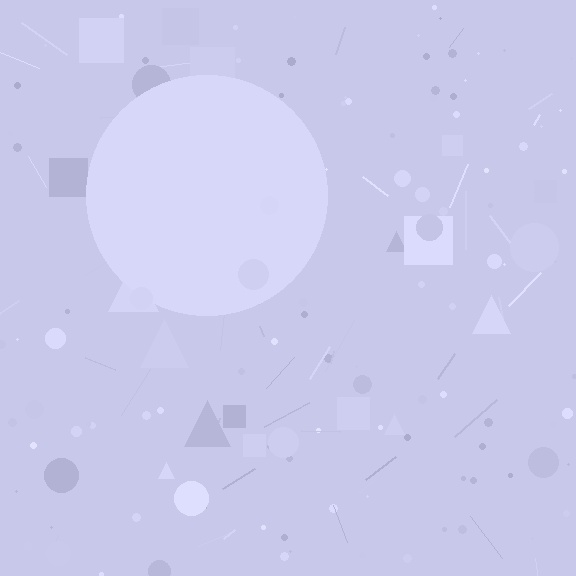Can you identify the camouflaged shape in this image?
The camouflaged shape is a circle.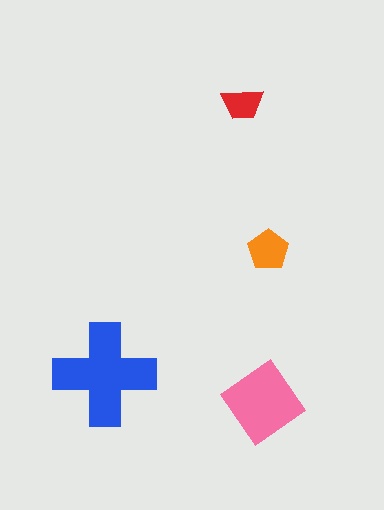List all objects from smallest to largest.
The red trapezoid, the orange pentagon, the pink diamond, the blue cross.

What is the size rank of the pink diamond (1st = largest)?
2nd.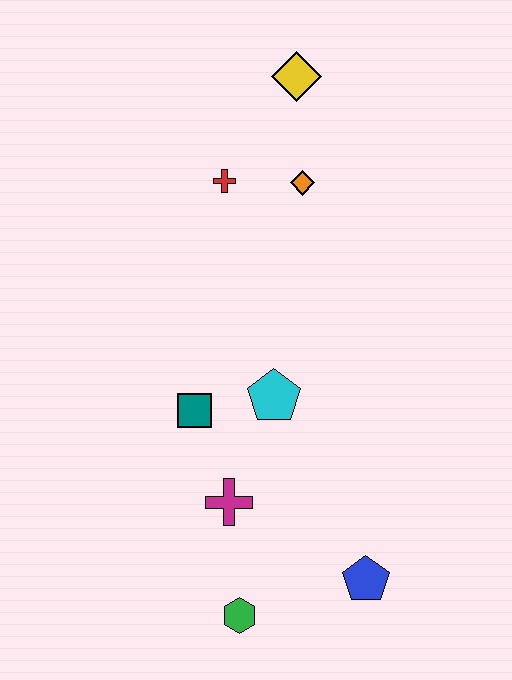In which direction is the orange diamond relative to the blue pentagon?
The orange diamond is above the blue pentagon.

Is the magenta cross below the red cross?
Yes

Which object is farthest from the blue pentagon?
The yellow diamond is farthest from the blue pentagon.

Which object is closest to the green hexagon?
The magenta cross is closest to the green hexagon.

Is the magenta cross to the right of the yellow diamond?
No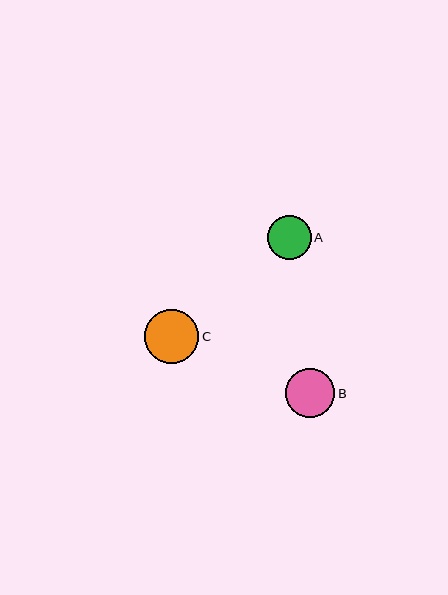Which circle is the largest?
Circle C is the largest with a size of approximately 55 pixels.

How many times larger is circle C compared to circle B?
Circle C is approximately 1.1 times the size of circle B.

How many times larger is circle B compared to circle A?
Circle B is approximately 1.1 times the size of circle A.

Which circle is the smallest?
Circle A is the smallest with a size of approximately 44 pixels.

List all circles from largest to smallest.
From largest to smallest: C, B, A.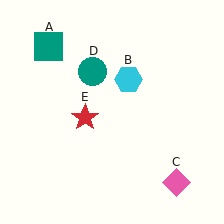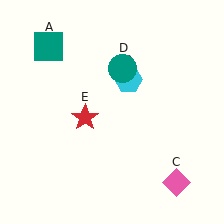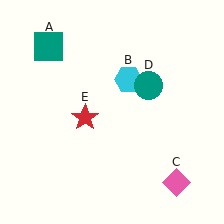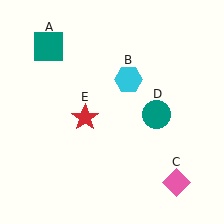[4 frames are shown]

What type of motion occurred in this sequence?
The teal circle (object D) rotated clockwise around the center of the scene.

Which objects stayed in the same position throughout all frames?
Teal square (object A) and cyan hexagon (object B) and pink diamond (object C) and red star (object E) remained stationary.